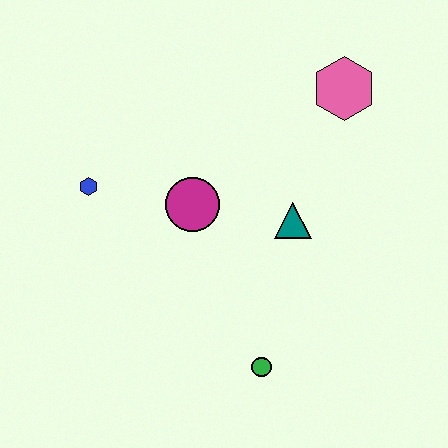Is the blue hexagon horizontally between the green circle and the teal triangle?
No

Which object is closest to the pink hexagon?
The teal triangle is closest to the pink hexagon.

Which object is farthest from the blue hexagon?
The pink hexagon is farthest from the blue hexagon.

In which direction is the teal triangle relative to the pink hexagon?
The teal triangle is below the pink hexagon.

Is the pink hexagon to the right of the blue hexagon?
Yes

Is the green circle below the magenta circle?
Yes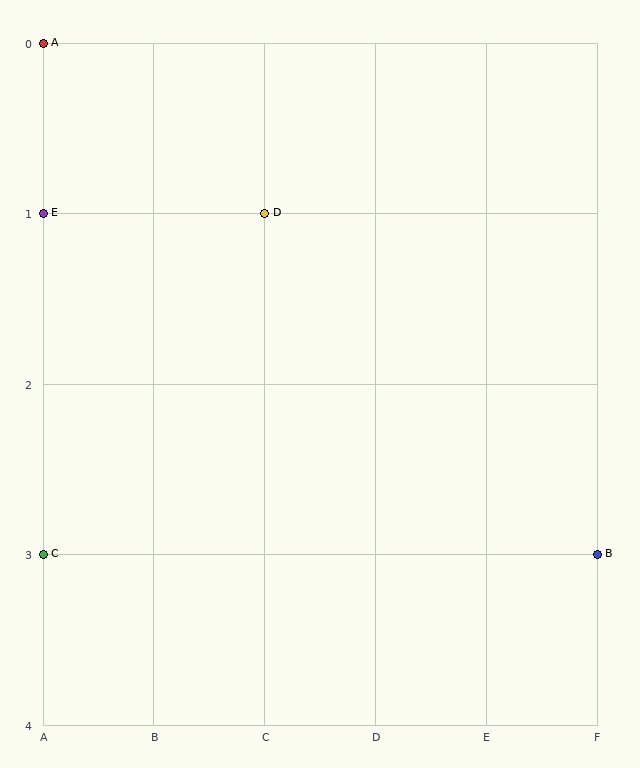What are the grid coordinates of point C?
Point C is at grid coordinates (A, 3).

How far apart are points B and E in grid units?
Points B and E are 5 columns and 2 rows apart (about 5.4 grid units diagonally).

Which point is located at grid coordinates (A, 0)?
Point A is at (A, 0).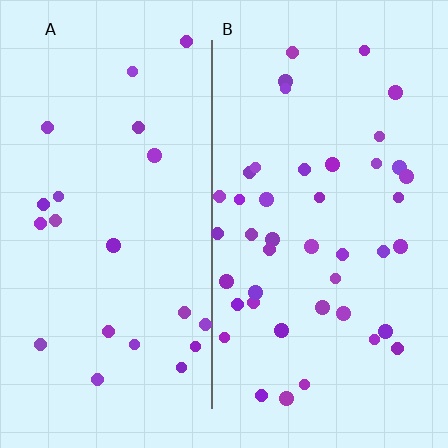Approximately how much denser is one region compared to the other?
Approximately 2.0× — region B over region A.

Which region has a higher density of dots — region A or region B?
B (the right).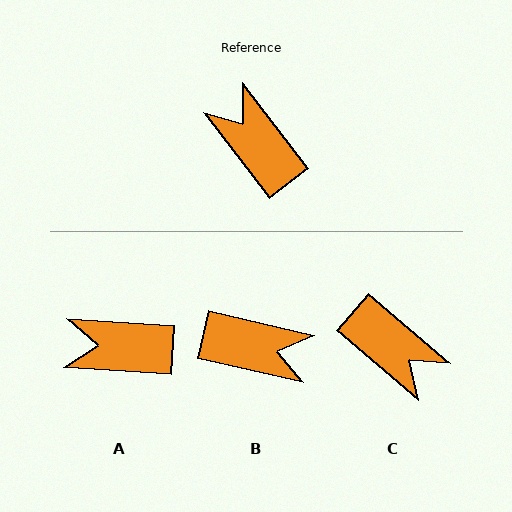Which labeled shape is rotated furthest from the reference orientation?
C, about 168 degrees away.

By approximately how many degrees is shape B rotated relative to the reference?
Approximately 140 degrees clockwise.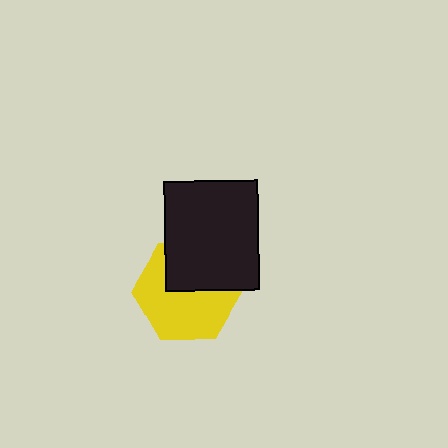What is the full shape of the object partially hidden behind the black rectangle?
The partially hidden object is a yellow hexagon.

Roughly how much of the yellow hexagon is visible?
About half of it is visible (roughly 61%).